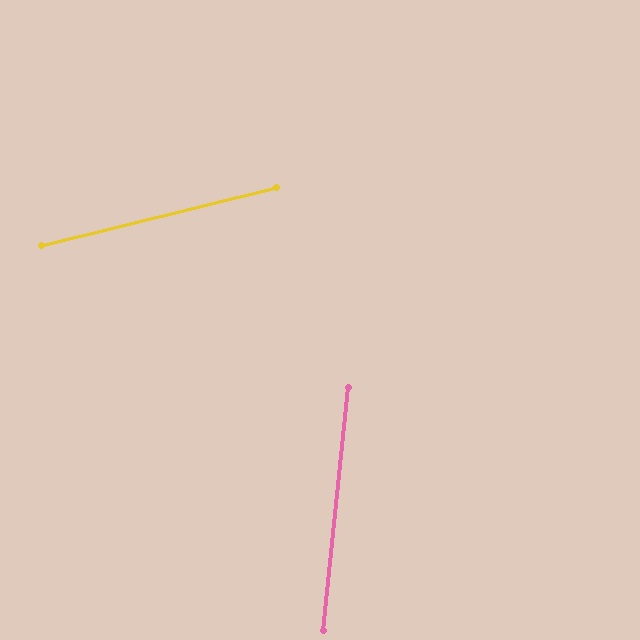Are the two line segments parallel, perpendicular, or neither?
Neither parallel nor perpendicular — they differ by about 70°.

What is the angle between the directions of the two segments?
Approximately 70 degrees.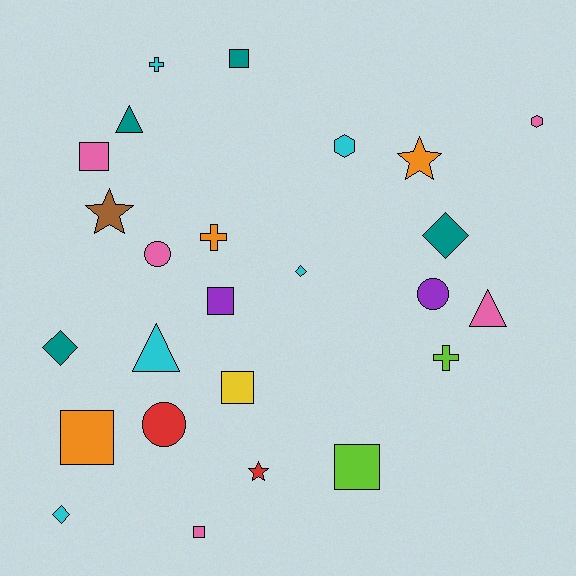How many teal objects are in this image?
There are 4 teal objects.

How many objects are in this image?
There are 25 objects.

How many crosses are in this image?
There are 3 crosses.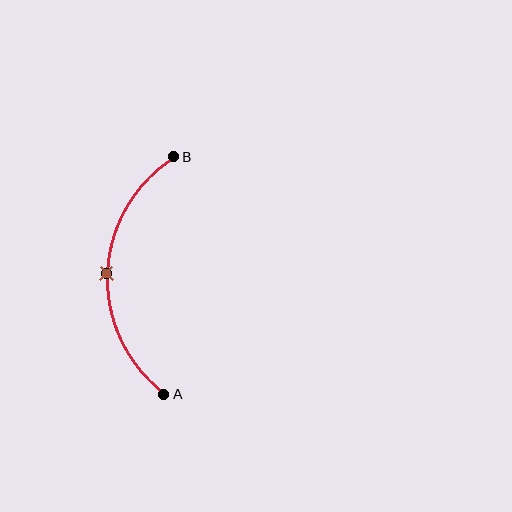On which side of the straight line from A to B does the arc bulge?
The arc bulges to the left of the straight line connecting A and B.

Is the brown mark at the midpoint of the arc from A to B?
Yes. The brown mark lies on the arc at equal arc-length from both A and B — it is the arc midpoint.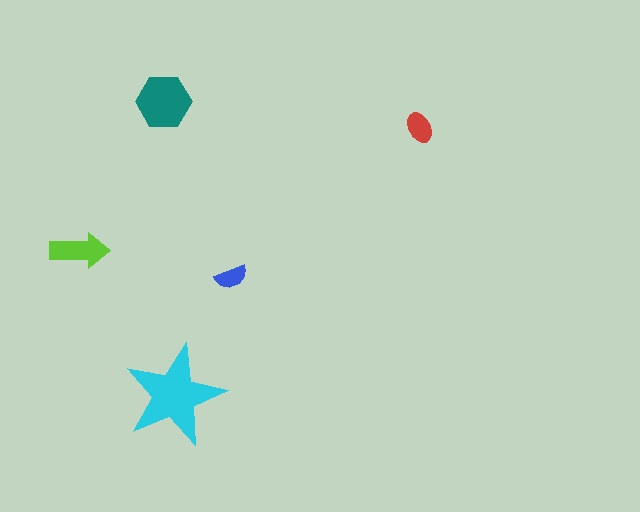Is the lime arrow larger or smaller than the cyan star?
Smaller.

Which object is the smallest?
The blue semicircle.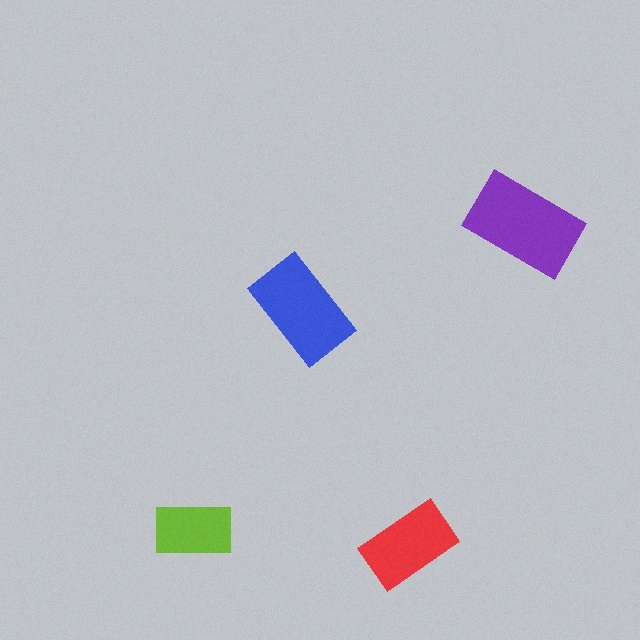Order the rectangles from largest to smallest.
the purple one, the blue one, the red one, the lime one.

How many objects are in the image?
There are 4 objects in the image.